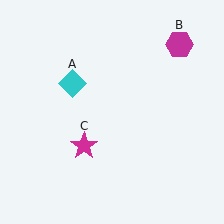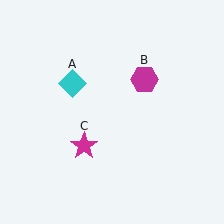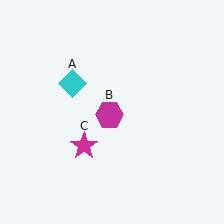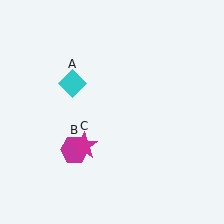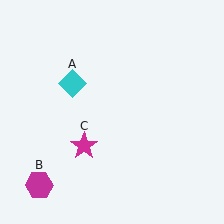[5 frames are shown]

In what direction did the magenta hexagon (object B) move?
The magenta hexagon (object B) moved down and to the left.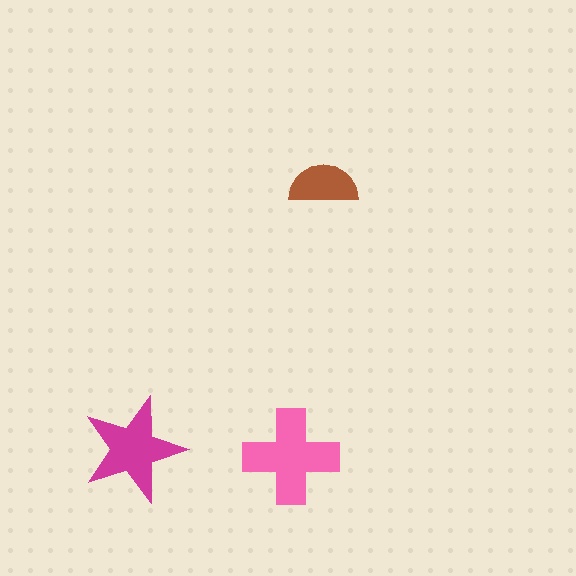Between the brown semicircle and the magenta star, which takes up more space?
The magenta star.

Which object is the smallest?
The brown semicircle.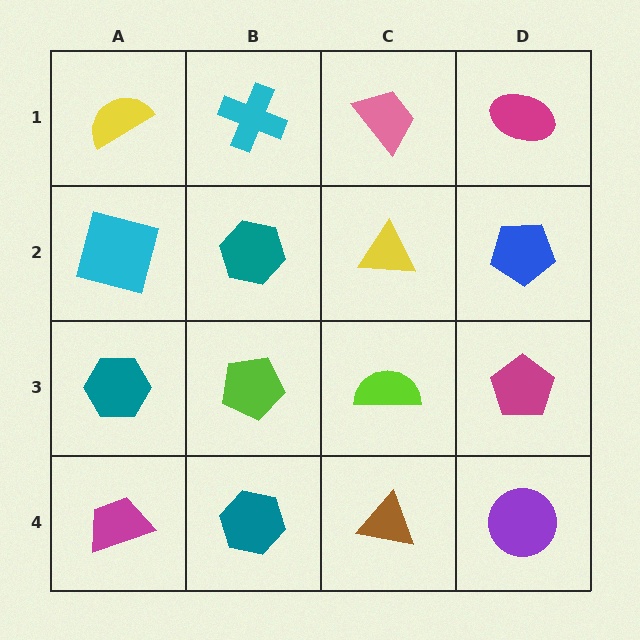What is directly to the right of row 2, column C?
A blue pentagon.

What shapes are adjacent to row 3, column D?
A blue pentagon (row 2, column D), a purple circle (row 4, column D), a lime semicircle (row 3, column C).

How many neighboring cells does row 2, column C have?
4.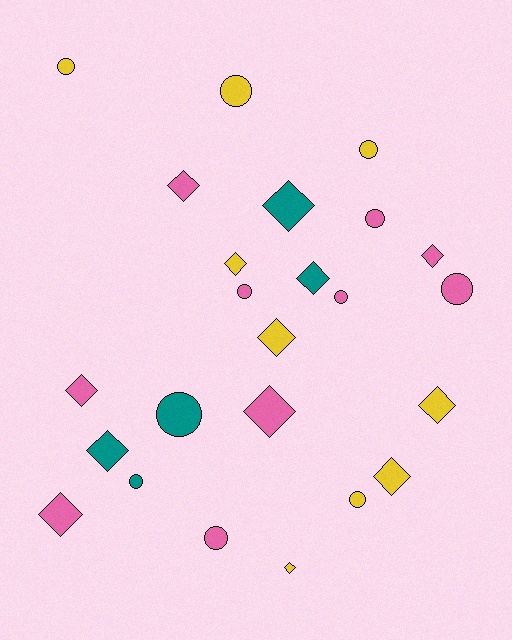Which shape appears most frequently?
Diamond, with 13 objects.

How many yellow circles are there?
There are 4 yellow circles.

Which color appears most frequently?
Pink, with 10 objects.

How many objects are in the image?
There are 24 objects.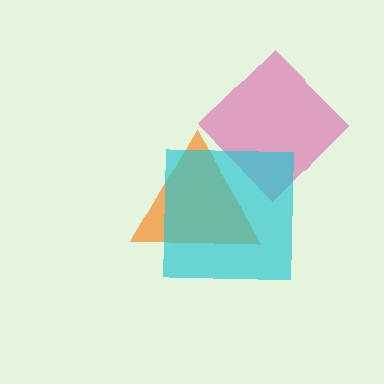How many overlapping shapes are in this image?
There are 3 overlapping shapes in the image.